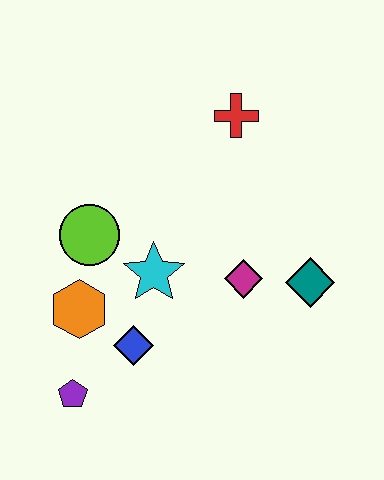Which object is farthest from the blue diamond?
The red cross is farthest from the blue diamond.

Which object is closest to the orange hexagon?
The blue diamond is closest to the orange hexagon.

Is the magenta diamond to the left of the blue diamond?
No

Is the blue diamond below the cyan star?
Yes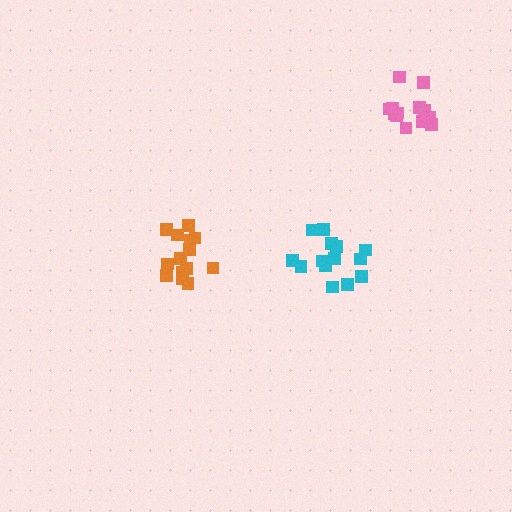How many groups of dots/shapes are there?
There are 3 groups.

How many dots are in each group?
Group 1: 14 dots, Group 2: 15 dots, Group 3: 13 dots (42 total).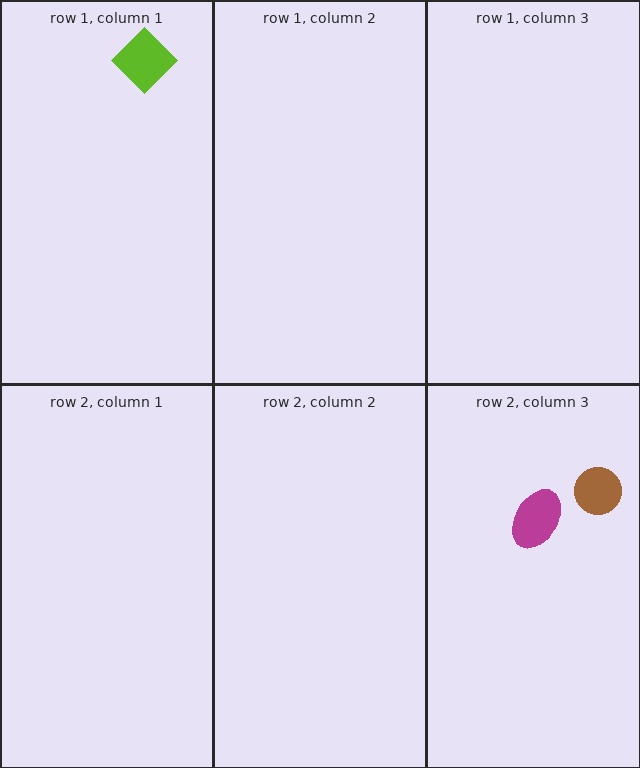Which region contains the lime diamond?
The row 1, column 1 region.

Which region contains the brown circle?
The row 2, column 3 region.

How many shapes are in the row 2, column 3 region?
2.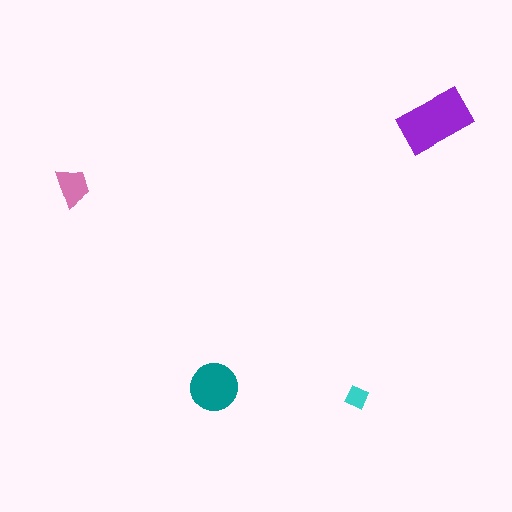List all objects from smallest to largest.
The cyan diamond, the pink trapezoid, the teal circle, the purple rectangle.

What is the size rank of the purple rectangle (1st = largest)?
1st.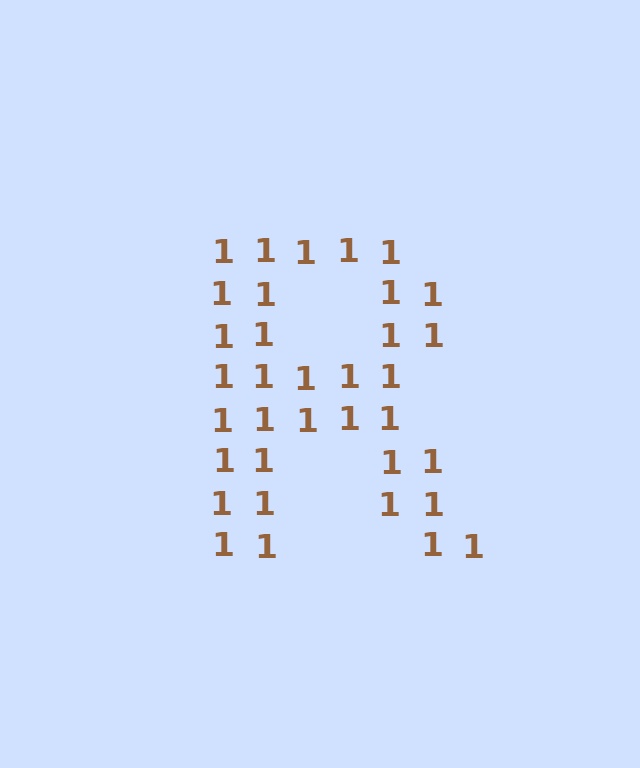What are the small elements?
The small elements are digit 1's.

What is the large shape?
The large shape is the letter R.